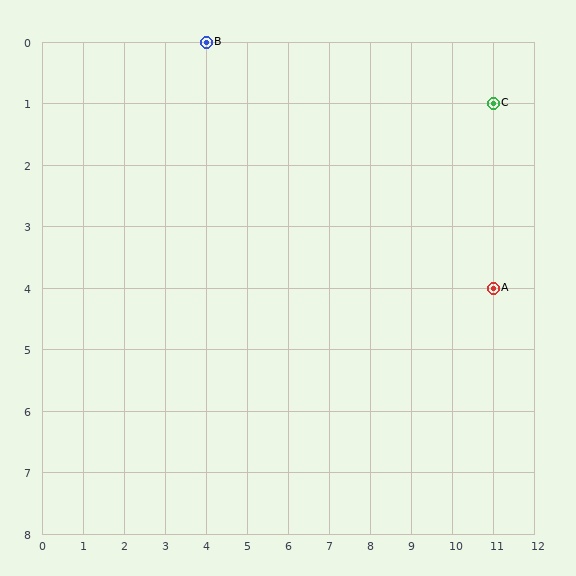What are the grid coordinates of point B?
Point B is at grid coordinates (4, 0).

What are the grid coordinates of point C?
Point C is at grid coordinates (11, 1).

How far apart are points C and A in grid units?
Points C and A are 3 rows apart.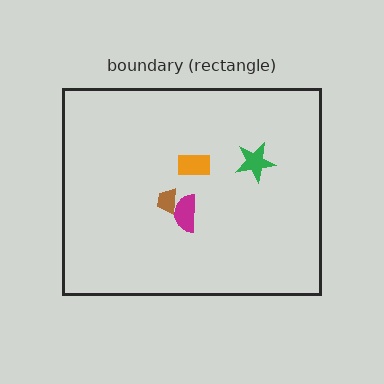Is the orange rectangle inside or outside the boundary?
Inside.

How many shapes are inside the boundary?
4 inside, 0 outside.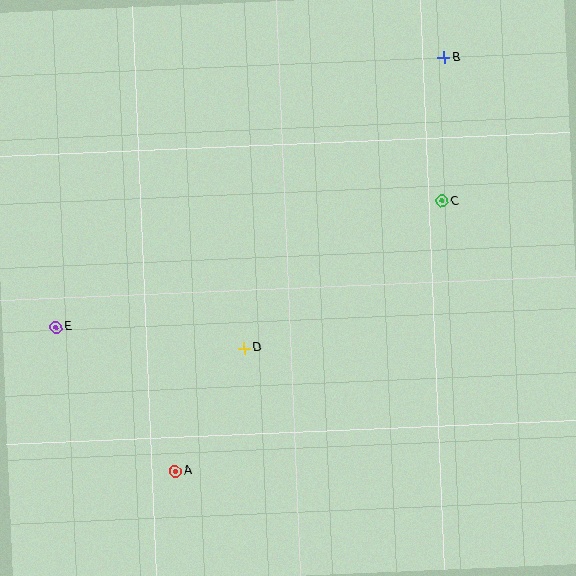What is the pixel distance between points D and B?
The distance between D and B is 353 pixels.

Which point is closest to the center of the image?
Point D at (244, 348) is closest to the center.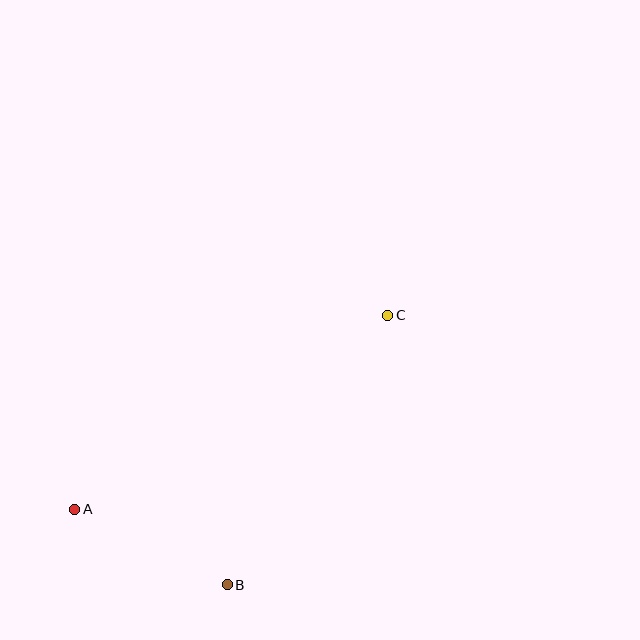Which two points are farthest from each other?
Points A and C are farthest from each other.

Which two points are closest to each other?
Points A and B are closest to each other.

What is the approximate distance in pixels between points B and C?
The distance between B and C is approximately 314 pixels.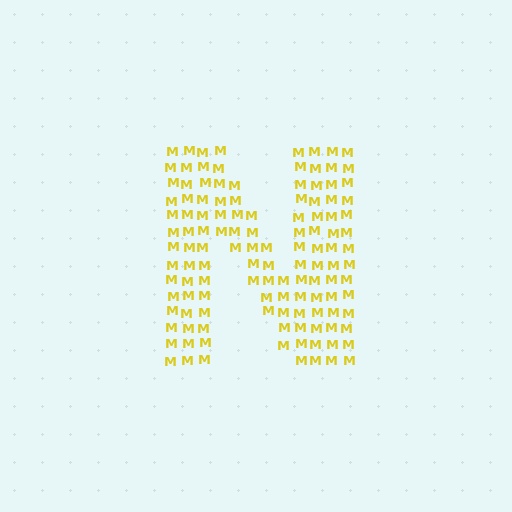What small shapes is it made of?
It is made of small letter M's.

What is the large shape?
The large shape is the letter N.